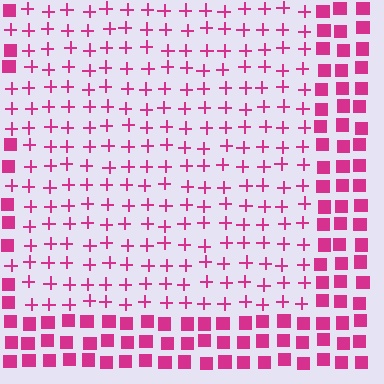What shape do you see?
I see a rectangle.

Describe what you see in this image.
The image is filled with small magenta elements arranged in a uniform grid. A rectangle-shaped region contains plus signs, while the surrounding area contains squares. The boundary is defined purely by the change in element shape.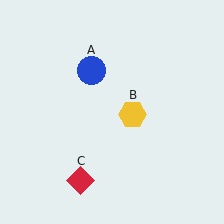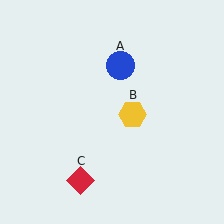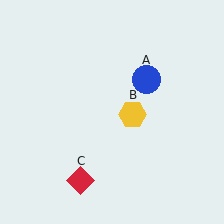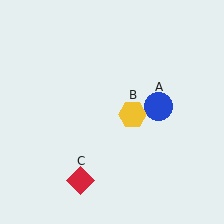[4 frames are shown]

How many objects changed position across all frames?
1 object changed position: blue circle (object A).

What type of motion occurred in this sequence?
The blue circle (object A) rotated clockwise around the center of the scene.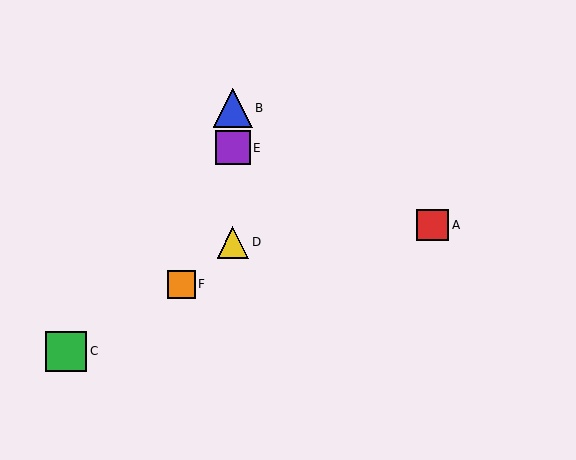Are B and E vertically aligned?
Yes, both are at x≈233.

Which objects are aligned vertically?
Objects B, D, E are aligned vertically.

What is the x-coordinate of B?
Object B is at x≈233.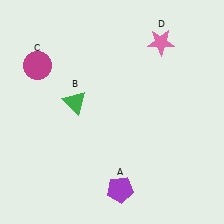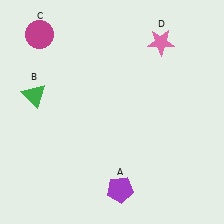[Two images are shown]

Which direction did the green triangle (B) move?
The green triangle (B) moved left.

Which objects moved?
The objects that moved are: the green triangle (B), the magenta circle (C).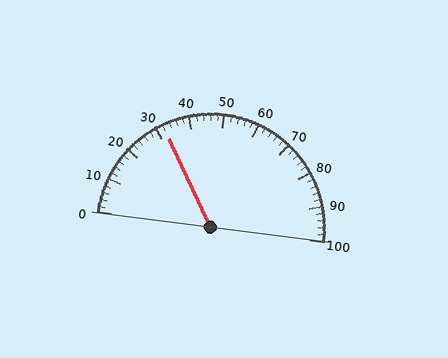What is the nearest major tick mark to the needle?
The nearest major tick mark is 30.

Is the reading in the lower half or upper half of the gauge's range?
The reading is in the lower half of the range (0 to 100).